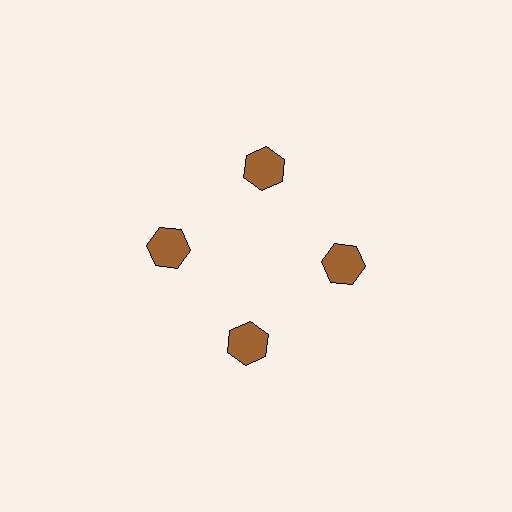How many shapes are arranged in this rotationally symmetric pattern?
There are 4 shapes, arranged in 4 groups of 1.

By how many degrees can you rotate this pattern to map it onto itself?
The pattern maps onto itself every 90 degrees of rotation.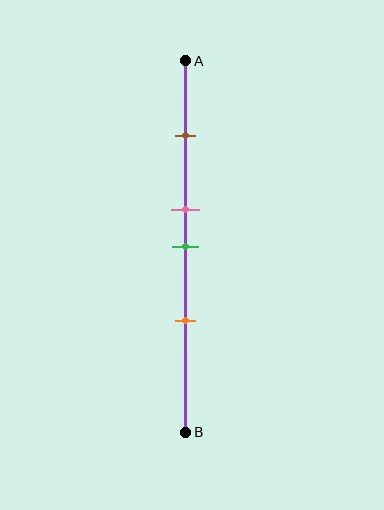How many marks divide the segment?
There are 4 marks dividing the segment.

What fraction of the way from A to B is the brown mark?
The brown mark is approximately 20% (0.2) of the way from A to B.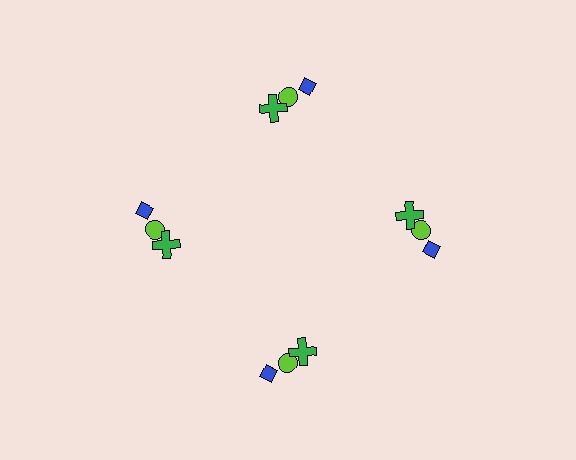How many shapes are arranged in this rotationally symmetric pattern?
There are 12 shapes, arranged in 4 groups of 3.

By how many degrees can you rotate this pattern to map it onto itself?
The pattern maps onto itself every 90 degrees of rotation.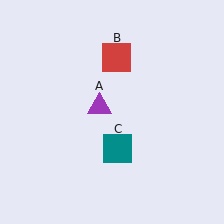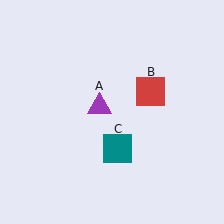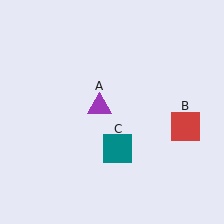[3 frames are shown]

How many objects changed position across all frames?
1 object changed position: red square (object B).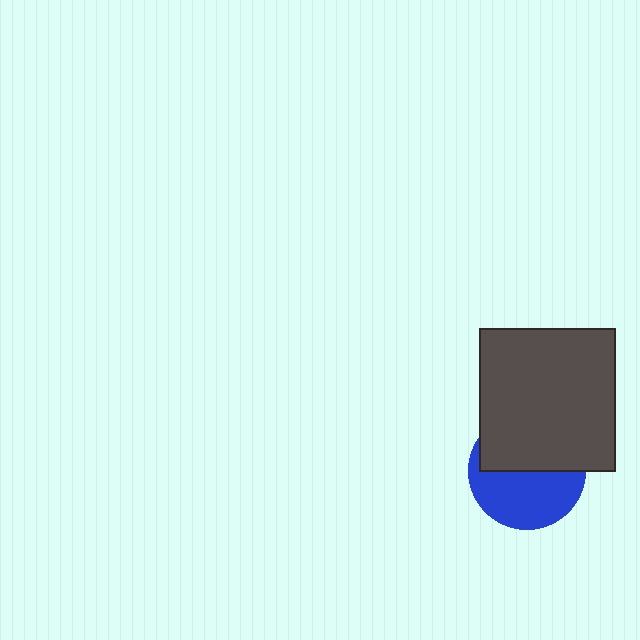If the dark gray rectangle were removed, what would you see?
You would see the complete blue circle.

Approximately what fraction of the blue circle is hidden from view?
Roughly 48% of the blue circle is hidden behind the dark gray rectangle.